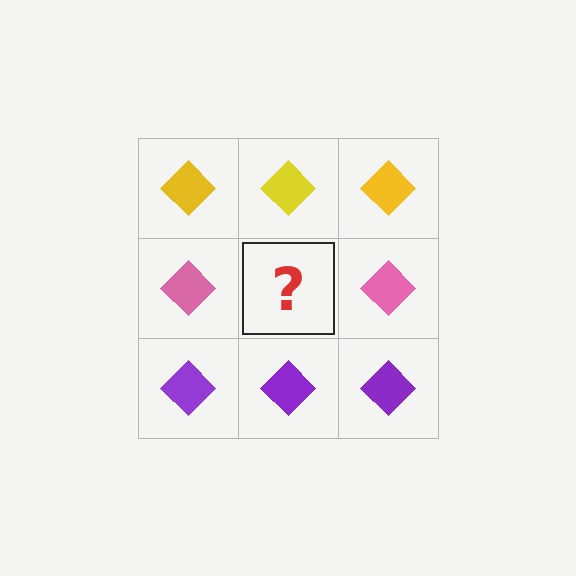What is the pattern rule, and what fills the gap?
The rule is that each row has a consistent color. The gap should be filled with a pink diamond.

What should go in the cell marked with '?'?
The missing cell should contain a pink diamond.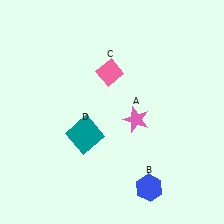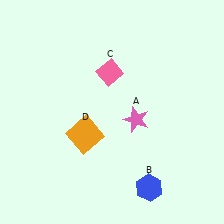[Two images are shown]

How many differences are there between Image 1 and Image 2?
There is 1 difference between the two images.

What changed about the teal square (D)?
In Image 1, D is teal. In Image 2, it changed to orange.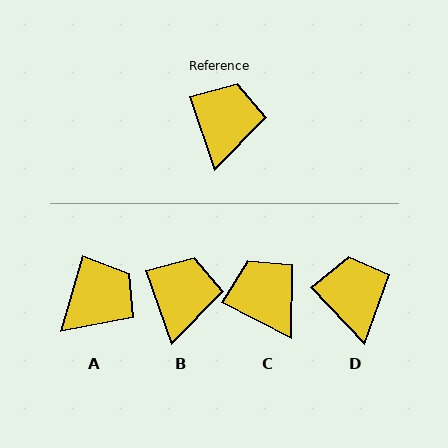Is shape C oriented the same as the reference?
No, it is off by about 44 degrees.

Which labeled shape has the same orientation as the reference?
B.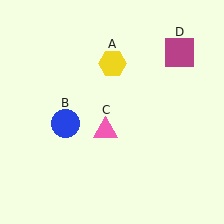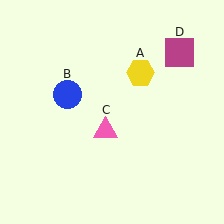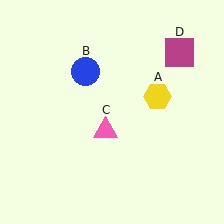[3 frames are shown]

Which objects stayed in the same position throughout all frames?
Pink triangle (object C) and magenta square (object D) remained stationary.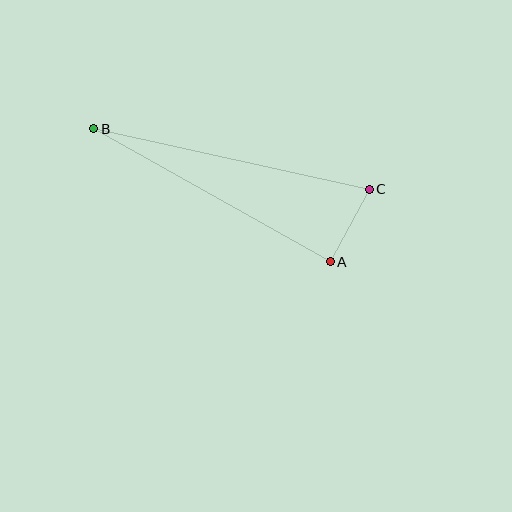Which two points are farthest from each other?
Points B and C are farthest from each other.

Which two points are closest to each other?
Points A and C are closest to each other.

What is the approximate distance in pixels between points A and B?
The distance between A and B is approximately 271 pixels.